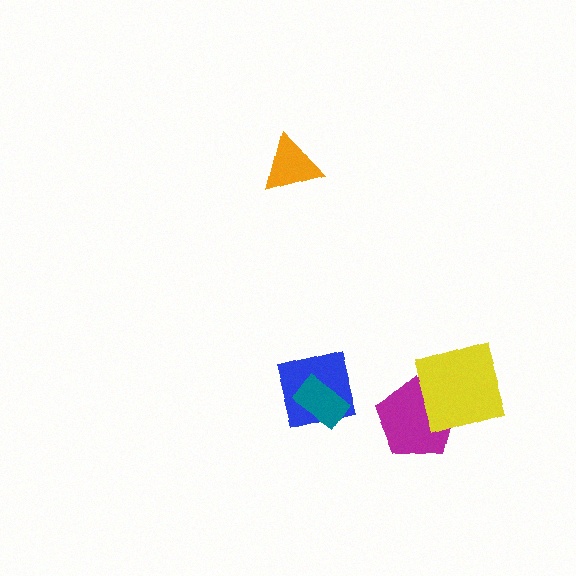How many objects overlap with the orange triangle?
0 objects overlap with the orange triangle.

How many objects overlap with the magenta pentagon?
1 object overlaps with the magenta pentagon.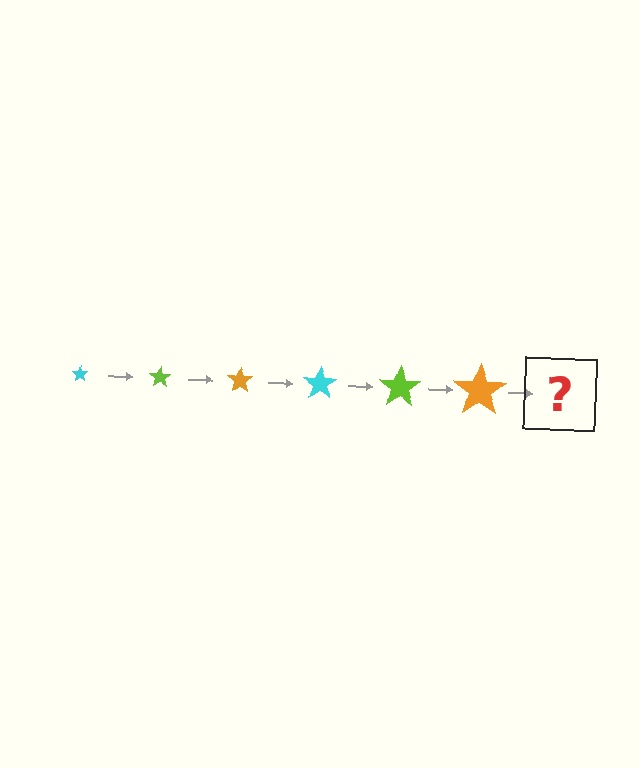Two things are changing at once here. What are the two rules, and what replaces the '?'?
The two rules are that the star grows larger each step and the color cycles through cyan, lime, and orange. The '?' should be a cyan star, larger than the previous one.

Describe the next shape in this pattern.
It should be a cyan star, larger than the previous one.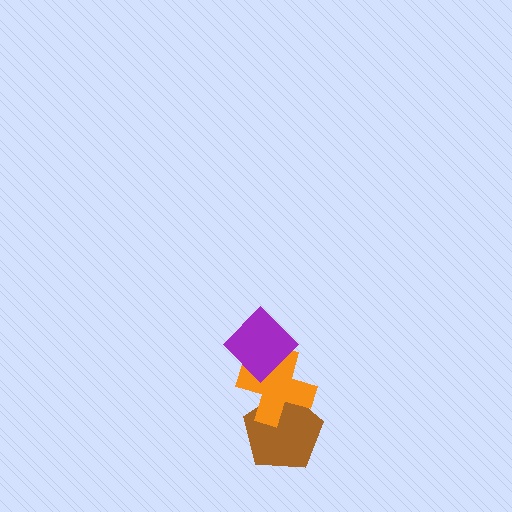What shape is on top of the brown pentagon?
The orange cross is on top of the brown pentagon.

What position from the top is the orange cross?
The orange cross is 2nd from the top.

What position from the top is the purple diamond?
The purple diamond is 1st from the top.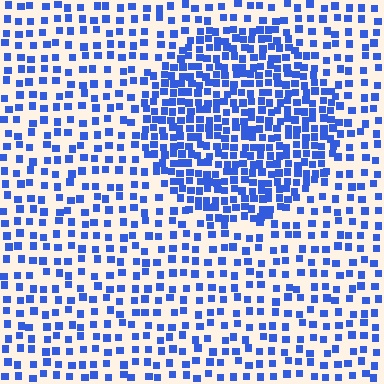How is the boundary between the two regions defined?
The boundary is defined by a change in element density (approximately 2.1x ratio). All elements are the same color, size, and shape.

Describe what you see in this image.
The image contains small blue elements arranged at two different densities. A circle-shaped region is visible where the elements are more densely packed than the surrounding area.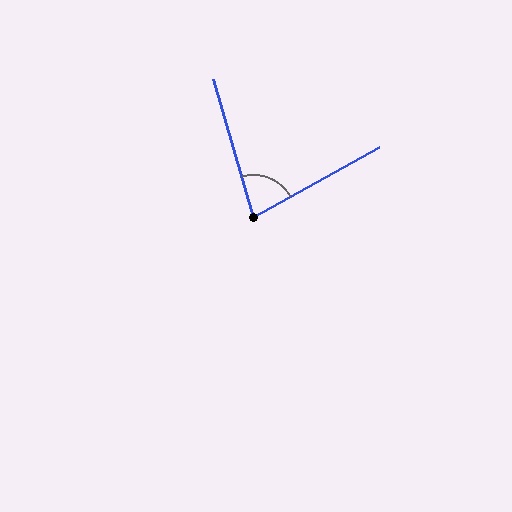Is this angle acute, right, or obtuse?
It is acute.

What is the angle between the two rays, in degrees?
Approximately 77 degrees.